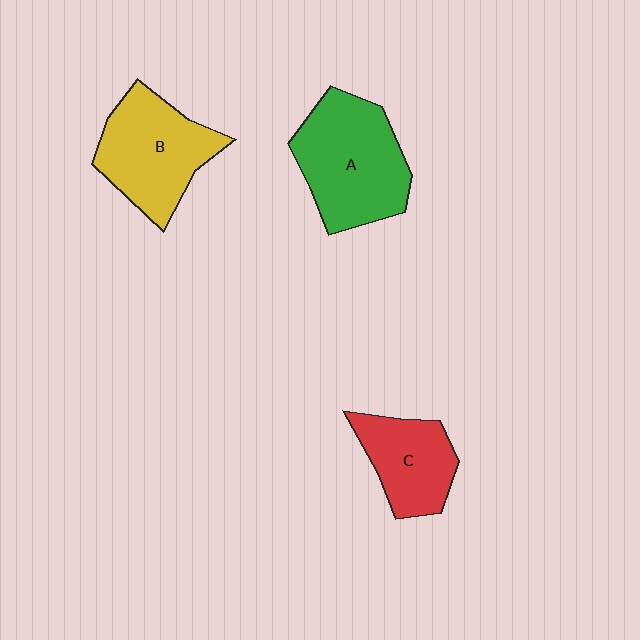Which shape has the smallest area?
Shape C (red).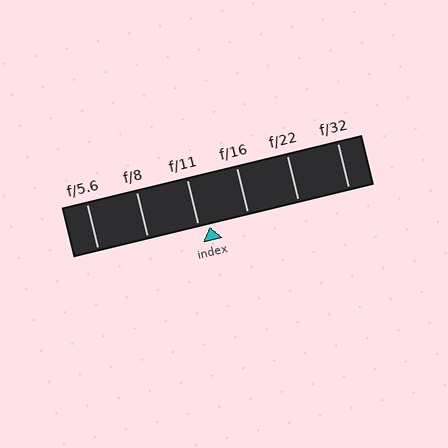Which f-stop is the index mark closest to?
The index mark is closest to f/11.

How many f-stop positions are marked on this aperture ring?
There are 6 f-stop positions marked.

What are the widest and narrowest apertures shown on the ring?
The widest aperture shown is f/5.6 and the narrowest is f/32.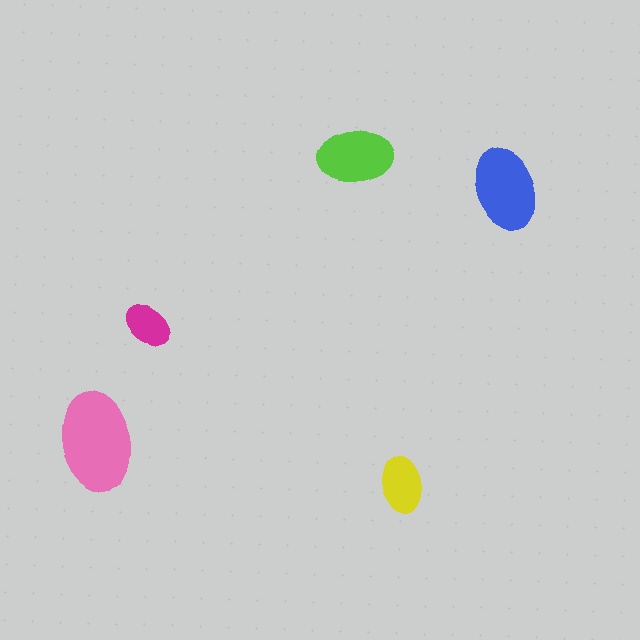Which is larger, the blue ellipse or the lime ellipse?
The blue one.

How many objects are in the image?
There are 5 objects in the image.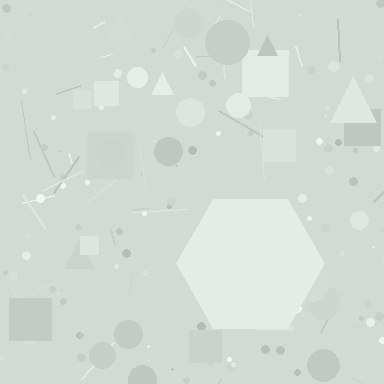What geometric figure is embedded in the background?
A hexagon is embedded in the background.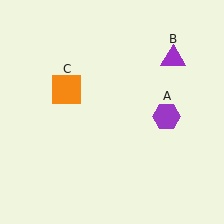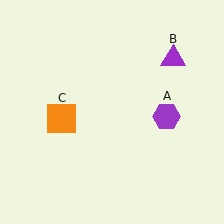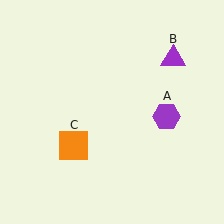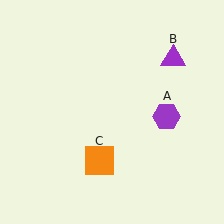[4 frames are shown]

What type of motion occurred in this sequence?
The orange square (object C) rotated counterclockwise around the center of the scene.